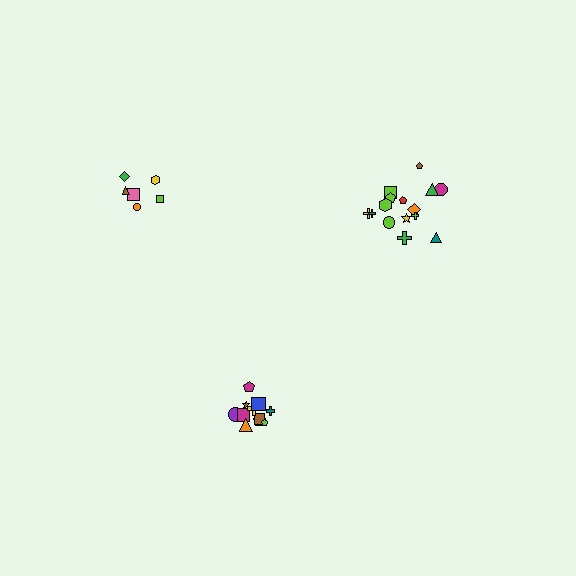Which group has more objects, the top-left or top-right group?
The top-right group.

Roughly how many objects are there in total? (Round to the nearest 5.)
Roughly 35 objects in total.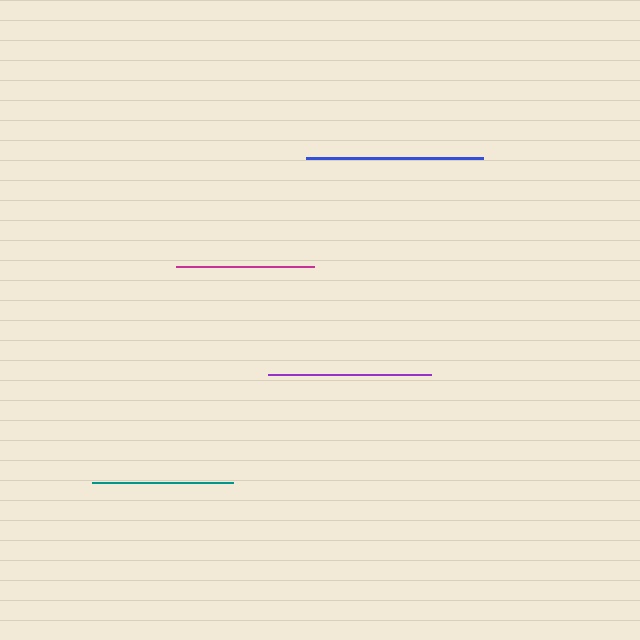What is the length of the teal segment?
The teal segment is approximately 142 pixels long.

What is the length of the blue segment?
The blue segment is approximately 177 pixels long.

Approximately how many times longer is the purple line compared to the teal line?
The purple line is approximately 1.2 times the length of the teal line.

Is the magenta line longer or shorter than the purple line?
The purple line is longer than the magenta line.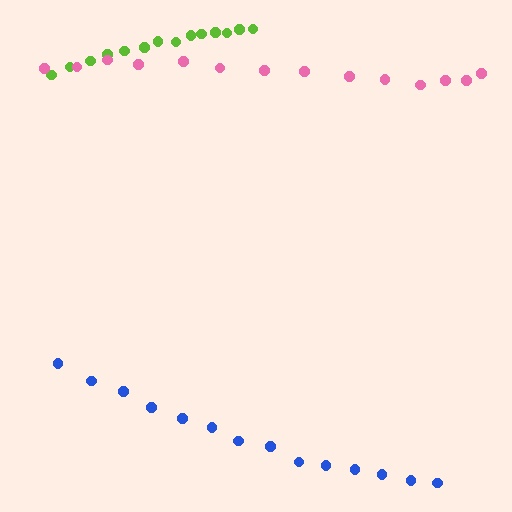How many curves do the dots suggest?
There are 3 distinct paths.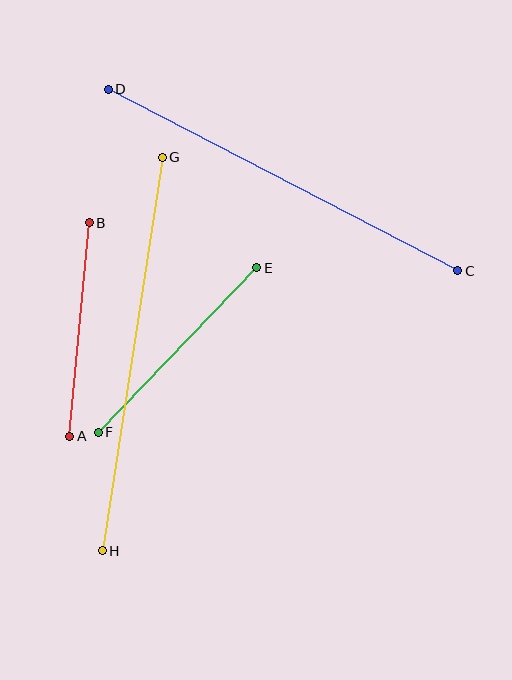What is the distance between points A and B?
The distance is approximately 214 pixels.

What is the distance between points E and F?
The distance is approximately 228 pixels.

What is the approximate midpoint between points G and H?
The midpoint is at approximately (132, 354) pixels.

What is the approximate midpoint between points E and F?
The midpoint is at approximately (178, 350) pixels.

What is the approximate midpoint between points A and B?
The midpoint is at approximately (80, 330) pixels.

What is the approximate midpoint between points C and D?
The midpoint is at approximately (283, 180) pixels.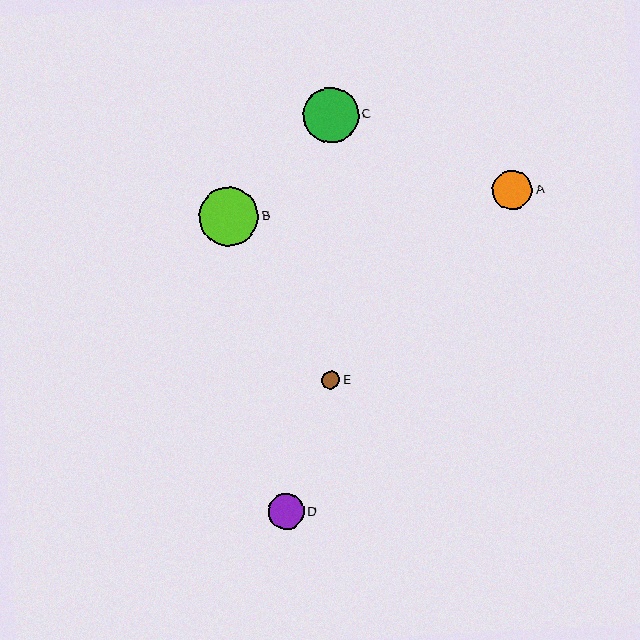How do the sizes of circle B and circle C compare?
Circle B and circle C are approximately the same size.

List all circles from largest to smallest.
From largest to smallest: B, C, A, D, E.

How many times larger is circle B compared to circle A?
Circle B is approximately 1.5 times the size of circle A.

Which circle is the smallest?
Circle E is the smallest with a size of approximately 18 pixels.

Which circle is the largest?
Circle B is the largest with a size of approximately 60 pixels.